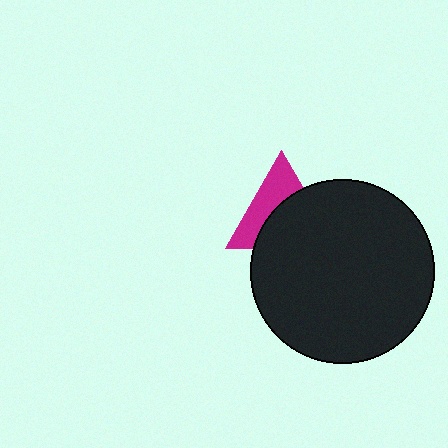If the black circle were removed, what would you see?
You would see the complete magenta triangle.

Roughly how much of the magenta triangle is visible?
A small part of it is visible (roughly 45%).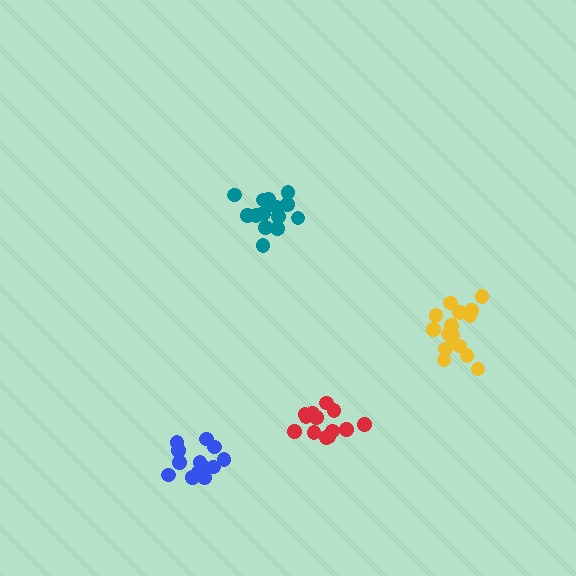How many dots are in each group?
Group 1: 13 dots, Group 2: 15 dots, Group 3: 16 dots, Group 4: 14 dots (58 total).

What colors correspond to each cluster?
The clusters are colored: red, teal, yellow, blue.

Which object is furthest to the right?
The yellow cluster is rightmost.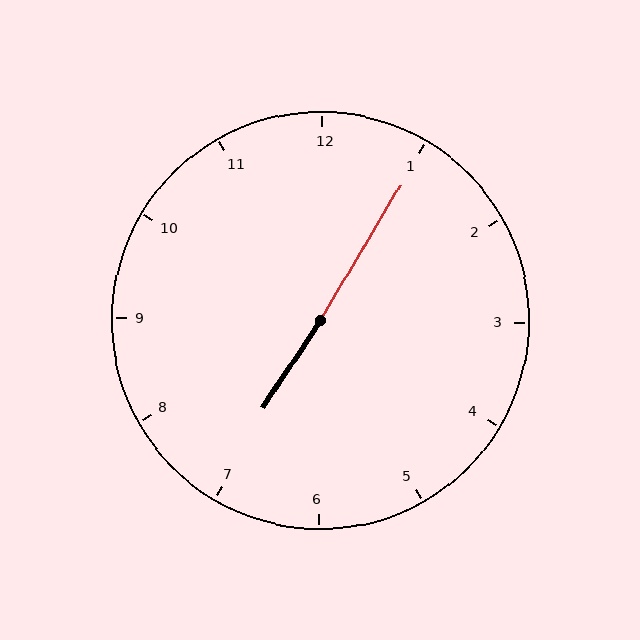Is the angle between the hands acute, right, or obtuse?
It is obtuse.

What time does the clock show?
7:05.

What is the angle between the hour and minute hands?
Approximately 178 degrees.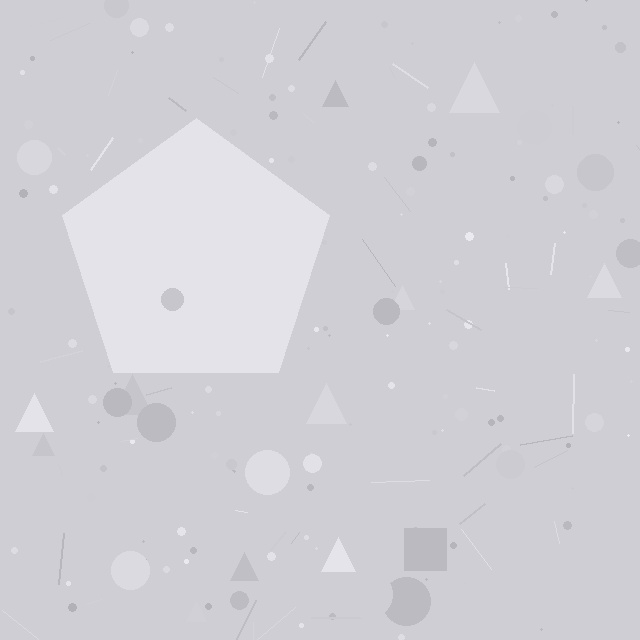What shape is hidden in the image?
A pentagon is hidden in the image.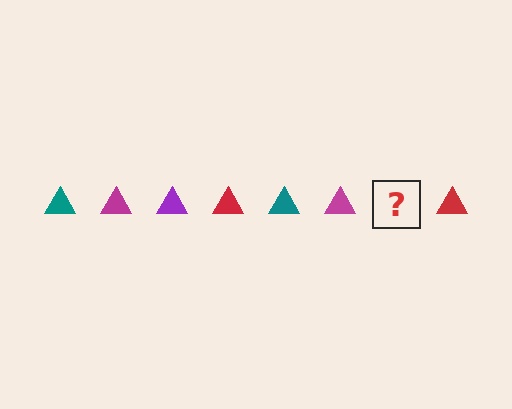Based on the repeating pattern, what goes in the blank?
The blank should be a purple triangle.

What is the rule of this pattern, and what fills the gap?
The rule is that the pattern cycles through teal, magenta, purple, red triangles. The gap should be filled with a purple triangle.